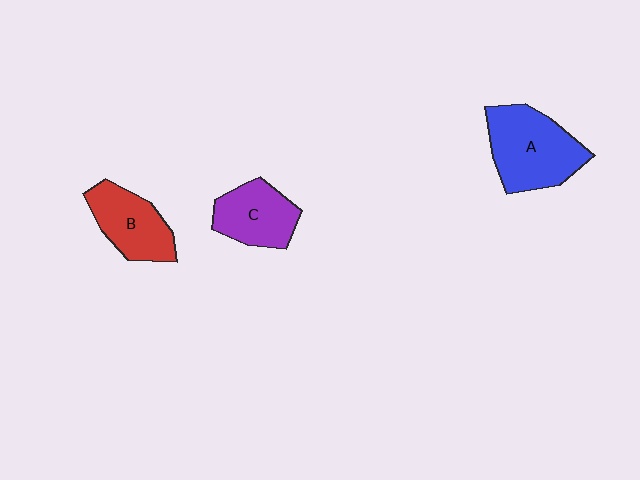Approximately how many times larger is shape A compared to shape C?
Approximately 1.5 times.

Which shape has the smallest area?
Shape C (purple).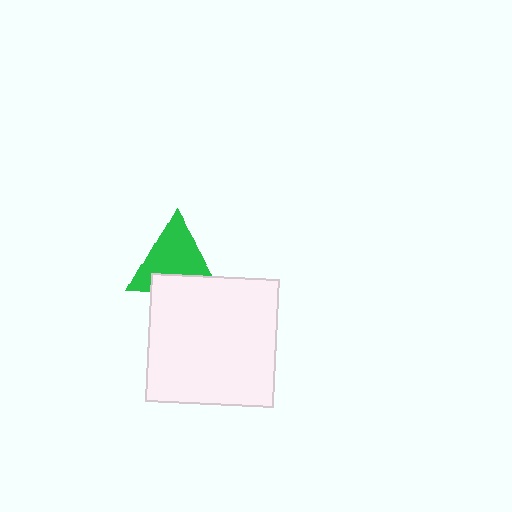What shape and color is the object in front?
The object in front is a white square.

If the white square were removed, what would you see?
You would see the complete green triangle.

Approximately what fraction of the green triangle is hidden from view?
Roughly 32% of the green triangle is hidden behind the white square.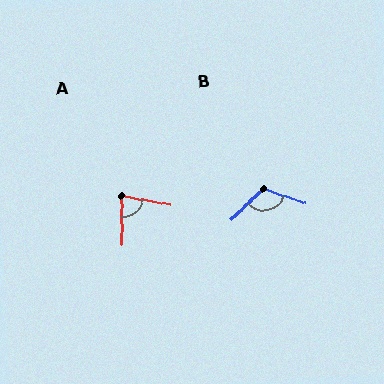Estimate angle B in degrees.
Approximately 116 degrees.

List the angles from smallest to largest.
A (78°), B (116°).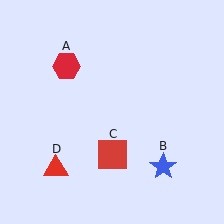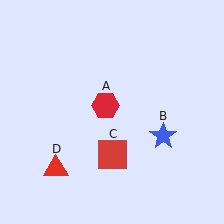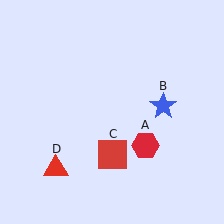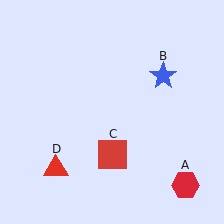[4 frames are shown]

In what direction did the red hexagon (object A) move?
The red hexagon (object A) moved down and to the right.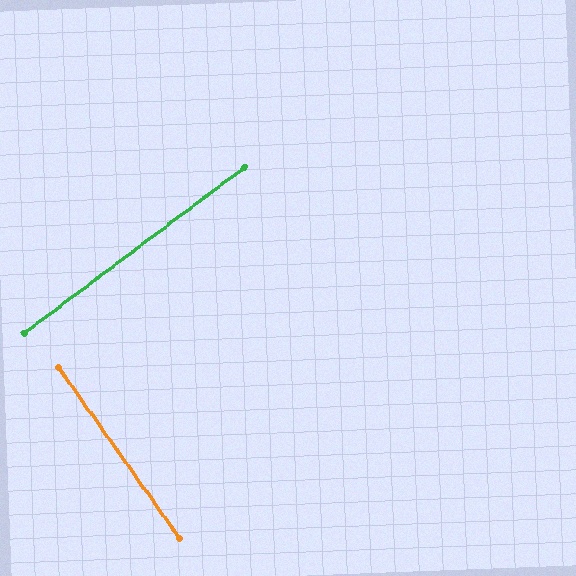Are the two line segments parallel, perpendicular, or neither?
Perpendicular — they meet at approximately 88°.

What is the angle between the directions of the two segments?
Approximately 88 degrees.